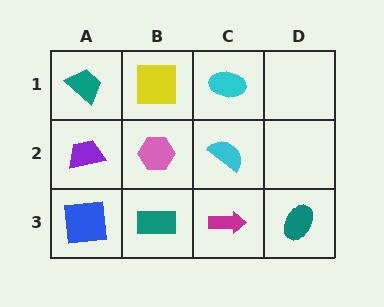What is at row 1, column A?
A teal trapezoid.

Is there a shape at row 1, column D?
No, that cell is empty.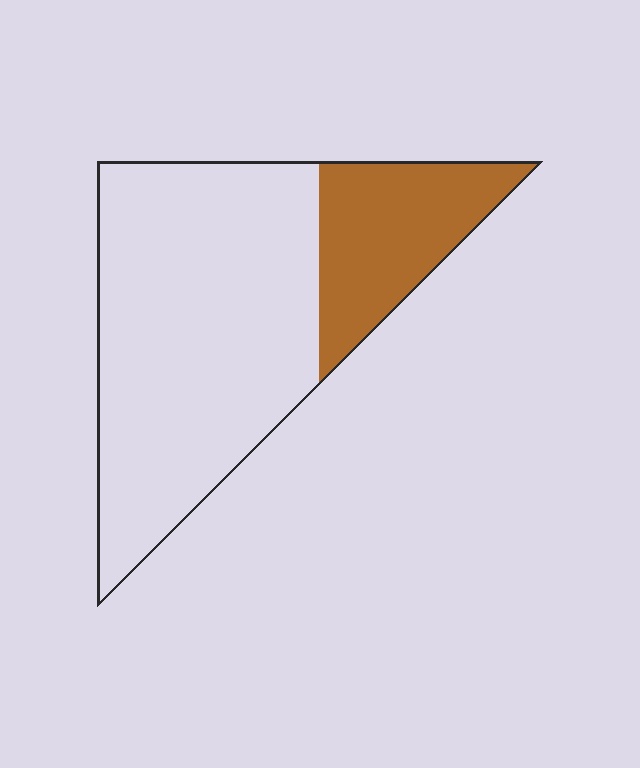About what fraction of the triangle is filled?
About one quarter (1/4).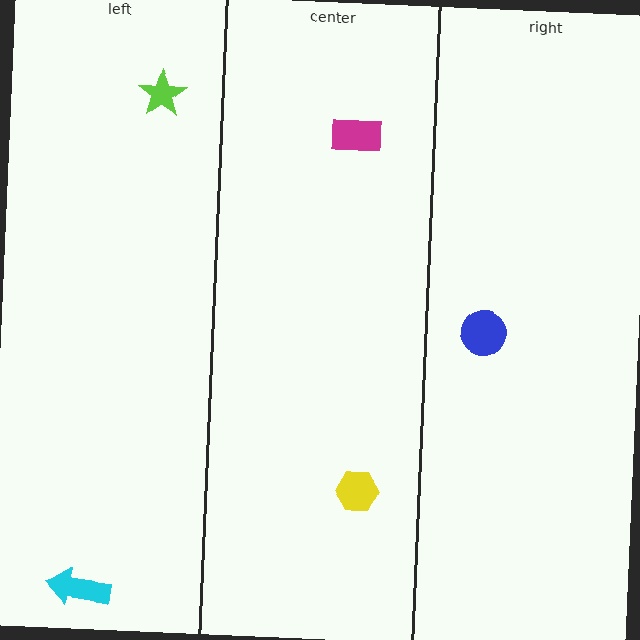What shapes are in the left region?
The cyan arrow, the lime star.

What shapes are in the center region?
The magenta rectangle, the yellow hexagon.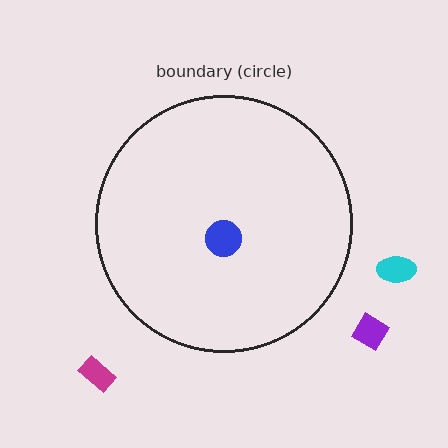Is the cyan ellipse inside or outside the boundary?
Outside.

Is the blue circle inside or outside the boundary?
Inside.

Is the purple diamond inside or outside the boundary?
Outside.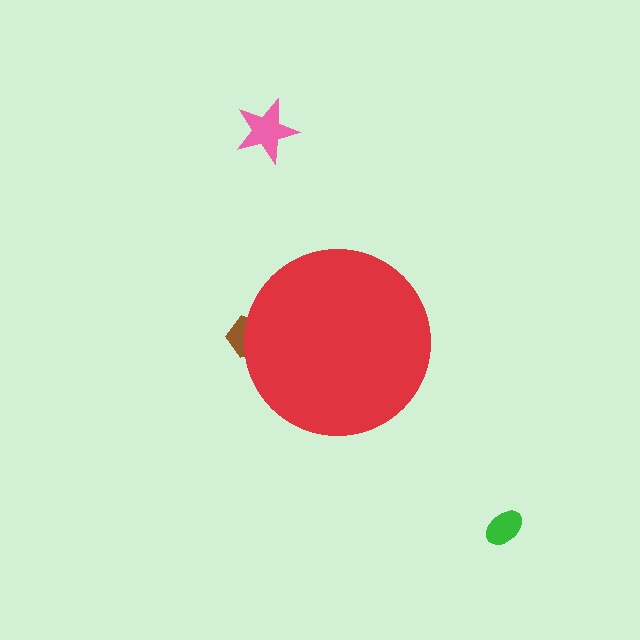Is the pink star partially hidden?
No, the pink star is fully visible.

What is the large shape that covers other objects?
A red circle.